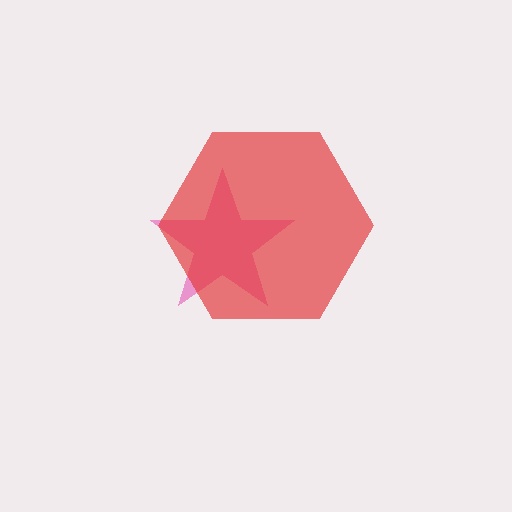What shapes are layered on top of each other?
The layered shapes are: a pink star, a red hexagon.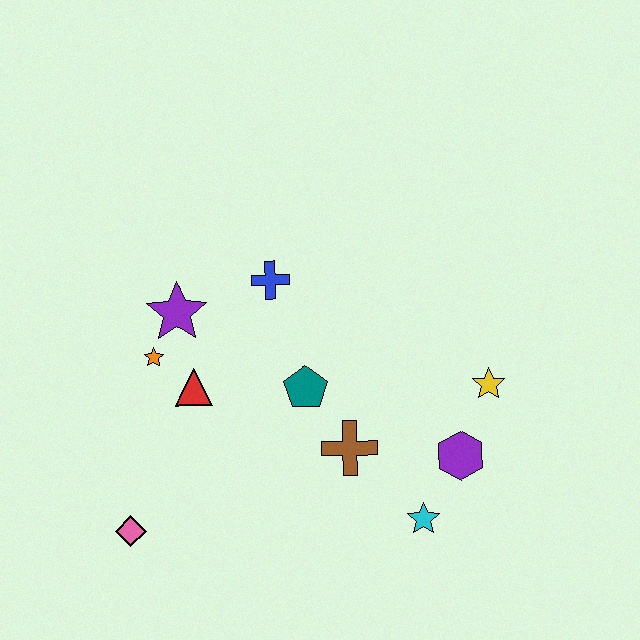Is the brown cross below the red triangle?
Yes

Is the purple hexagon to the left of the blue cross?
No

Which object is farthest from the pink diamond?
The yellow star is farthest from the pink diamond.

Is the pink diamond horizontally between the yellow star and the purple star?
No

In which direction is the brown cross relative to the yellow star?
The brown cross is to the left of the yellow star.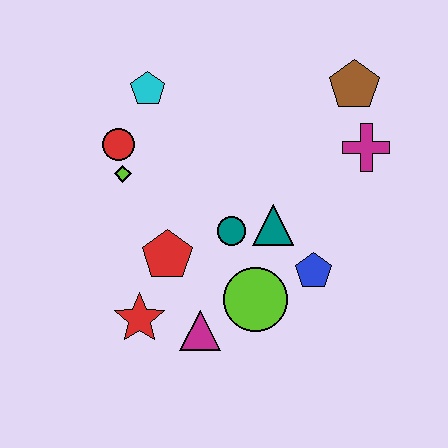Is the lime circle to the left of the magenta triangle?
No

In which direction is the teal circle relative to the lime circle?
The teal circle is above the lime circle.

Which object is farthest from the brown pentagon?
The red star is farthest from the brown pentagon.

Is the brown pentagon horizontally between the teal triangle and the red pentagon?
No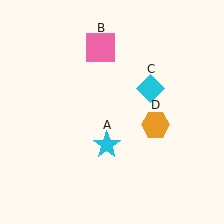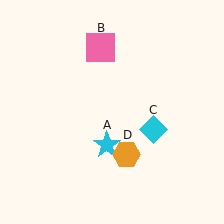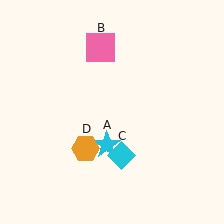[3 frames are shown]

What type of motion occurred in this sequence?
The cyan diamond (object C), orange hexagon (object D) rotated clockwise around the center of the scene.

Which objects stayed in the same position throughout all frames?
Cyan star (object A) and pink square (object B) remained stationary.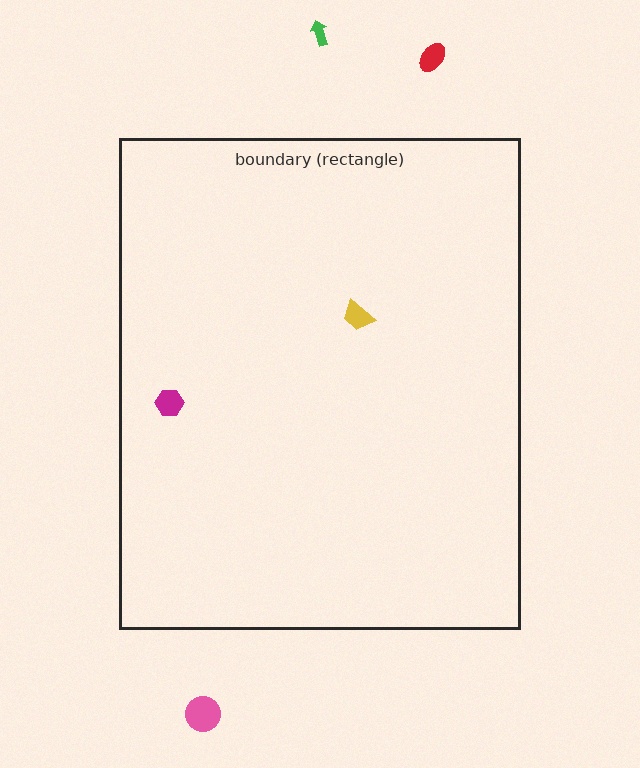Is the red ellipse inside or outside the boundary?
Outside.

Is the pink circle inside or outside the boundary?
Outside.